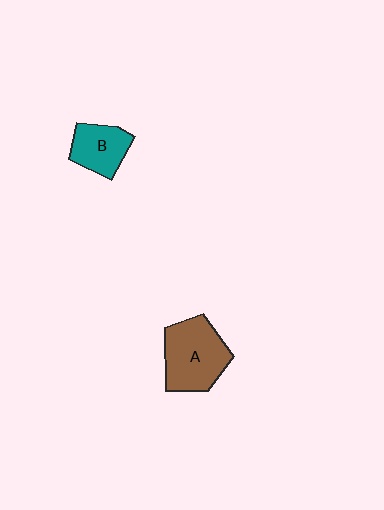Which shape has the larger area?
Shape A (brown).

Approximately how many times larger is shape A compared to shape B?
Approximately 1.6 times.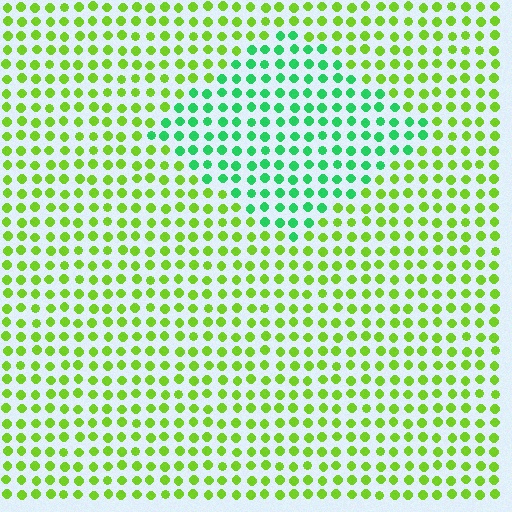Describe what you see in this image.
The image is filled with small lime elements in a uniform arrangement. A diamond-shaped region is visible where the elements are tinted to a slightly different hue, forming a subtle color boundary.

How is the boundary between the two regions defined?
The boundary is defined purely by a slight shift in hue (about 48 degrees). Spacing, size, and orientation are identical on both sides.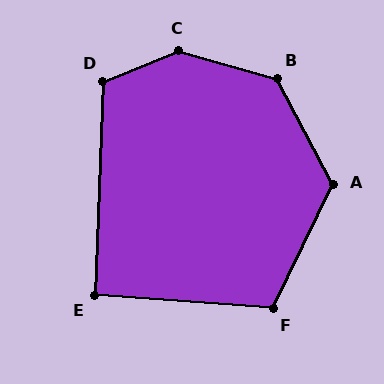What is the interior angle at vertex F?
Approximately 112 degrees (obtuse).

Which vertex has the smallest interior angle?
E, at approximately 92 degrees.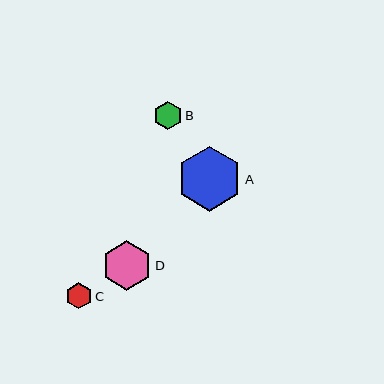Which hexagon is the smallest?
Hexagon C is the smallest with a size of approximately 26 pixels.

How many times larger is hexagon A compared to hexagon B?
Hexagon A is approximately 2.3 times the size of hexagon B.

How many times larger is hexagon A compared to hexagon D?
Hexagon A is approximately 1.3 times the size of hexagon D.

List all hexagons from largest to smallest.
From largest to smallest: A, D, B, C.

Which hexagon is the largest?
Hexagon A is the largest with a size of approximately 65 pixels.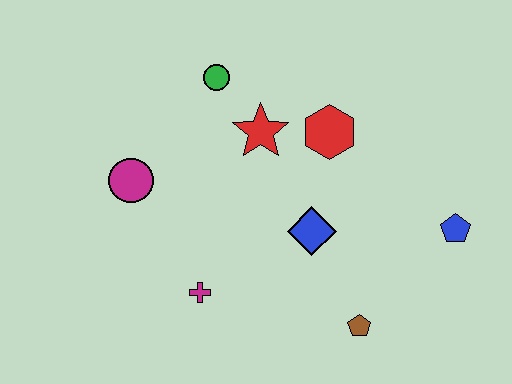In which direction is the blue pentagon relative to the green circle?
The blue pentagon is to the right of the green circle.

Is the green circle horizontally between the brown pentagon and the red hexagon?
No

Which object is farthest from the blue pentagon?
The magenta circle is farthest from the blue pentagon.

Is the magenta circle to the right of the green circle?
No